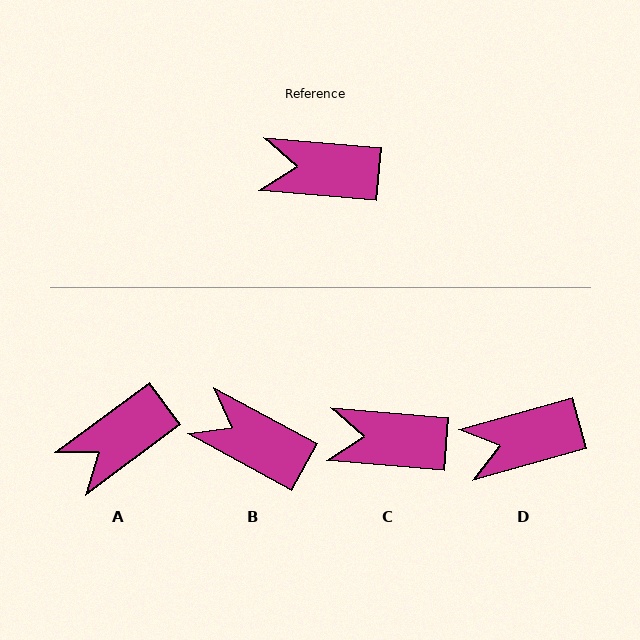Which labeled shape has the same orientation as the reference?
C.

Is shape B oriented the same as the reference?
No, it is off by about 24 degrees.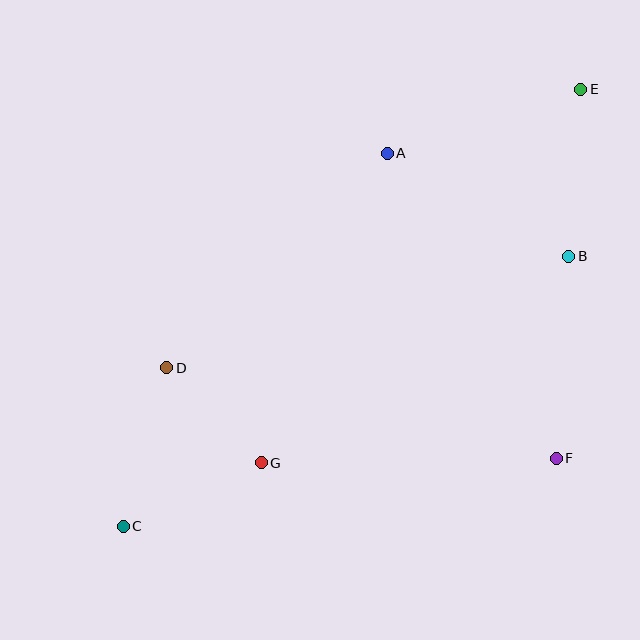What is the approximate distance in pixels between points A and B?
The distance between A and B is approximately 209 pixels.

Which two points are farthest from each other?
Points C and E are farthest from each other.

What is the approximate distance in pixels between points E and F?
The distance between E and F is approximately 370 pixels.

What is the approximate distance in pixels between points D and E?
The distance between D and E is approximately 499 pixels.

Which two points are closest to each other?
Points D and G are closest to each other.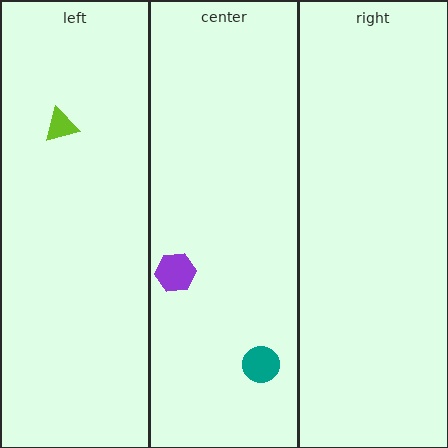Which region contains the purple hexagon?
The center region.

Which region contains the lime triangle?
The left region.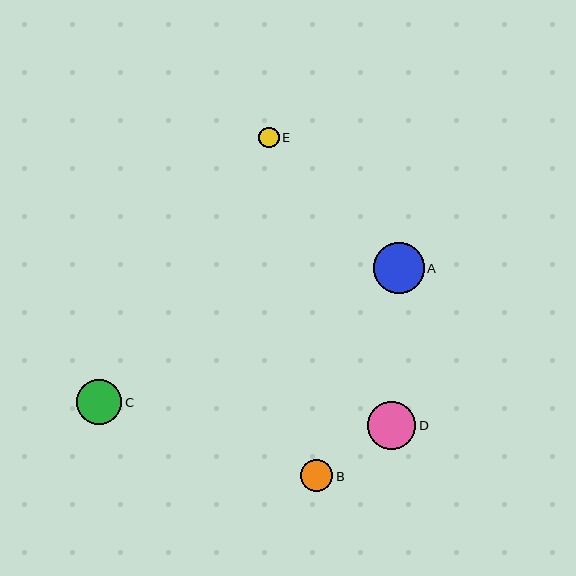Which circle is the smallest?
Circle E is the smallest with a size of approximately 21 pixels.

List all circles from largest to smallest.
From largest to smallest: A, D, C, B, E.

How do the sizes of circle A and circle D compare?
Circle A and circle D are approximately the same size.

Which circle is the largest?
Circle A is the largest with a size of approximately 51 pixels.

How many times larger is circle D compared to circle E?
Circle D is approximately 2.3 times the size of circle E.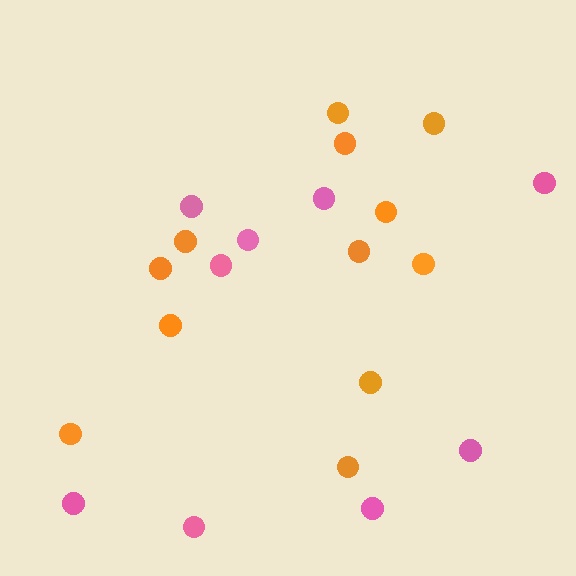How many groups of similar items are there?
There are 2 groups: one group of orange circles (12) and one group of pink circles (9).